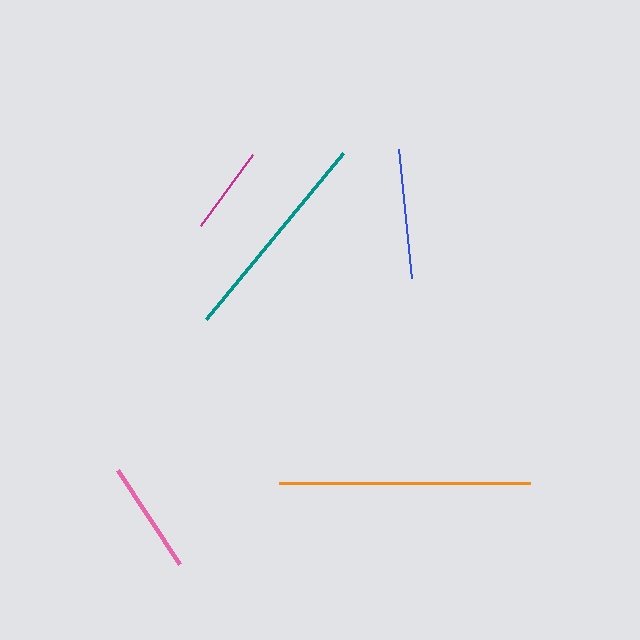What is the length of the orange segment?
The orange segment is approximately 251 pixels long.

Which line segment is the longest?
The orange line is the longest at approximately 251 pixels.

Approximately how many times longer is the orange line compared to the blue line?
The orange line is approximately 1.9 times the length of the blue line.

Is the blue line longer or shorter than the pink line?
The blue line is longer than the pink line.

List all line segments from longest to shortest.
From longest to shortest: orange, teal, blue, pink, magenta.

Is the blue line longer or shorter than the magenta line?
The blue line is longer than the magenta line.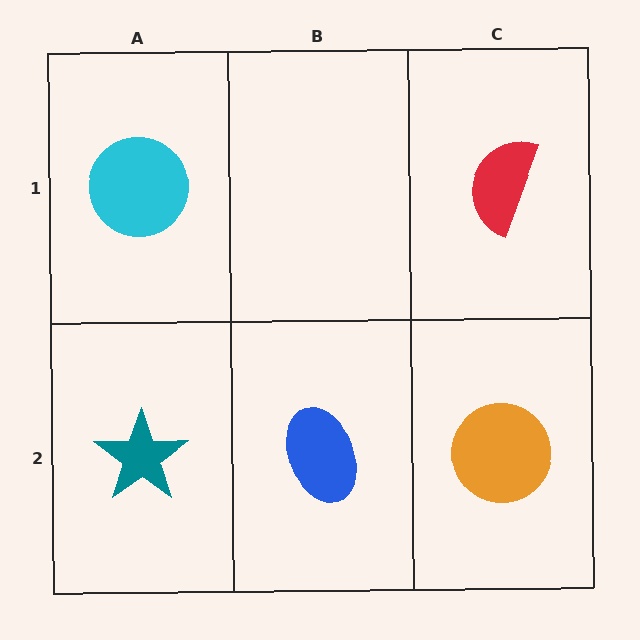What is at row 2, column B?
A blue ellipse.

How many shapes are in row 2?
3 shapes.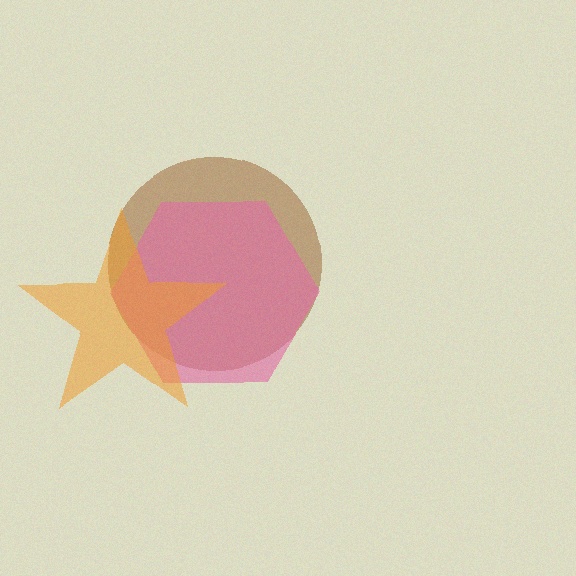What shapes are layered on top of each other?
The layered shapes are: a brown circle, a pink hexagon, an orange star.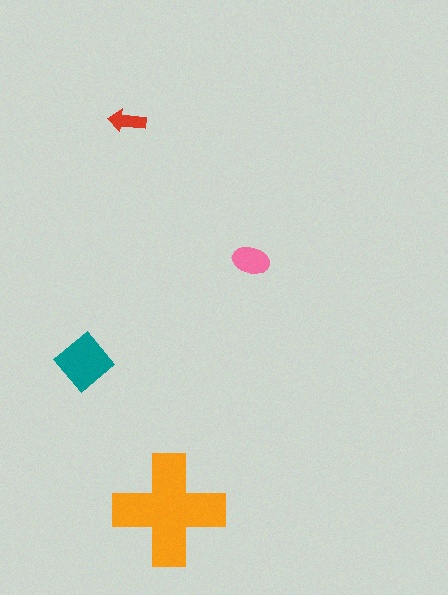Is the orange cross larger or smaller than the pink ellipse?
Larger.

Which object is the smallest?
The red arrow.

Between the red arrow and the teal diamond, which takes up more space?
The teal diamond.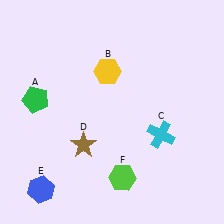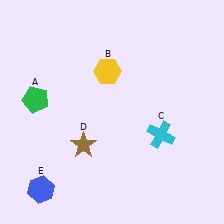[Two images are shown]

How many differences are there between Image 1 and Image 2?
There is 1 difference between the two images.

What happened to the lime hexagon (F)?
The lime hexagon (F) was removed in Image 2. It was in the bottom-right area of Image 1.